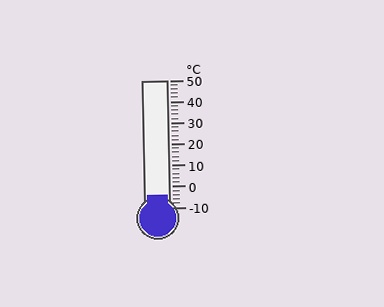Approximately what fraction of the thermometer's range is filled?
The thermometer is filled to approximately 10% of its range.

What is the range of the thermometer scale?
The thermometer scale ranges from -10°C to 50°C.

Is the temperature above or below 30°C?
The temperature is below 30°C.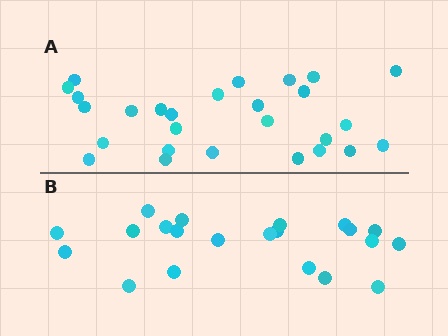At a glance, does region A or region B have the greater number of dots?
Region A (the top region) has more dots.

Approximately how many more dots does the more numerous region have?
Region A has about 6 more dots than region B.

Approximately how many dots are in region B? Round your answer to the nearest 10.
About 20 dots. (The exact count is 21, which rounds to 20.)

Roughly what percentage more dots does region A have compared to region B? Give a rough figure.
About 30% more.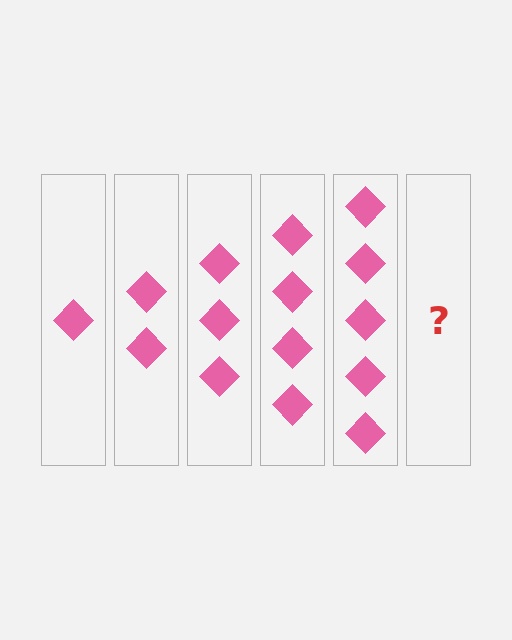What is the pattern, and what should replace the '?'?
The pattern is that each step adds one more diamond. The '?' should be 6 diamonds.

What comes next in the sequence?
The next element should be 6 diamonds.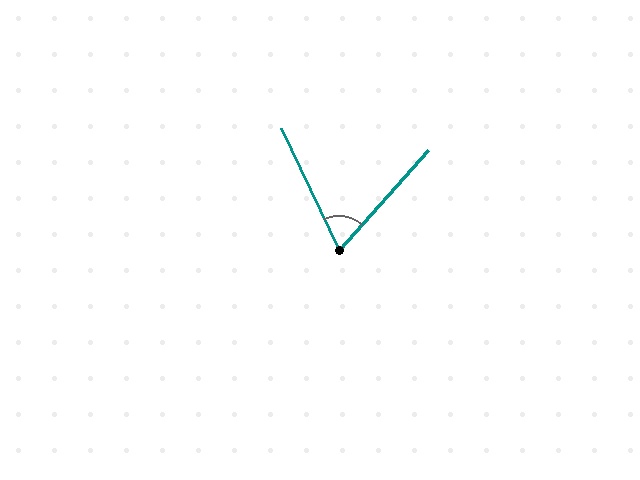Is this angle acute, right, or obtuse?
It is acute.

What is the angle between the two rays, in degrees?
Approximately 67 degrees.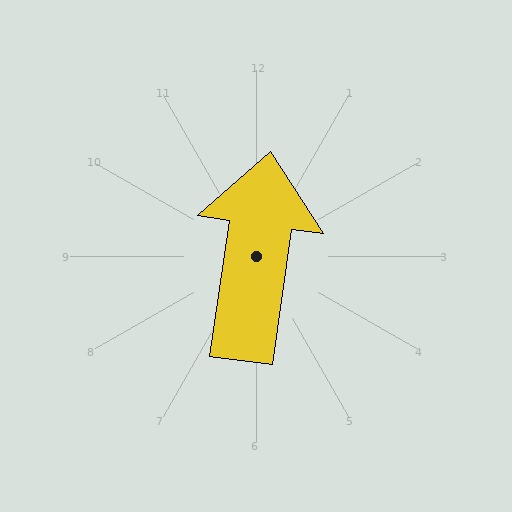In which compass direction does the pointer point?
North.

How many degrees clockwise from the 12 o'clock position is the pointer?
Approximately 8 degrees.